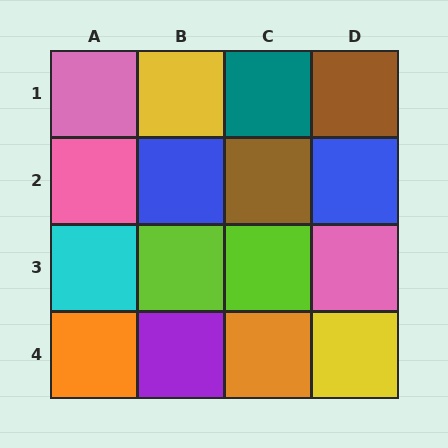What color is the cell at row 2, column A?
Pink.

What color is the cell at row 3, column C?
Lime.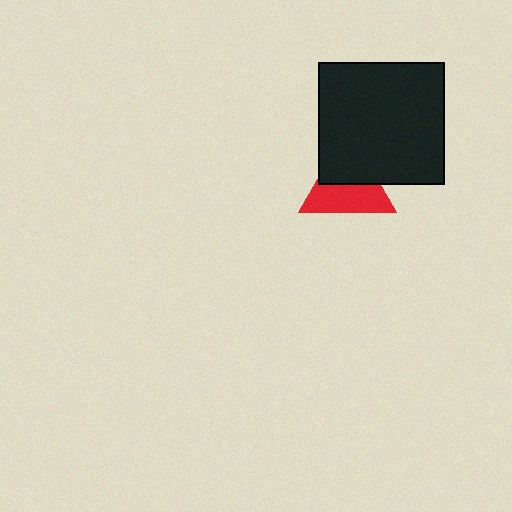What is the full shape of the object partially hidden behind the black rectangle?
The partially hidden object is a red triangle.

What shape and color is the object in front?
The object in front is a black rectangle.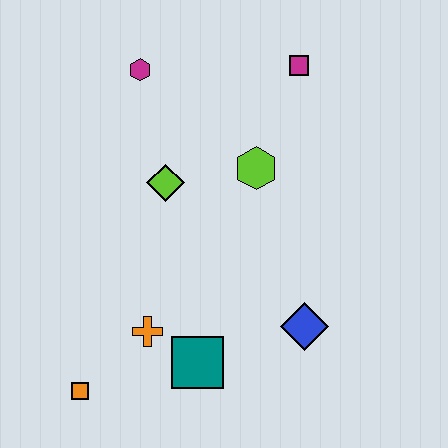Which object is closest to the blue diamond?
The teal square is closest to the blue diamond.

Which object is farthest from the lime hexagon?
The orange square is farthest from the lime hexagon.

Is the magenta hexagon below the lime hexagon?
No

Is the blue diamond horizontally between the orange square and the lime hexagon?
No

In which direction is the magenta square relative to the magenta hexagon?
The magenta square is to the right of the magenta hexagon.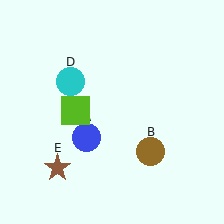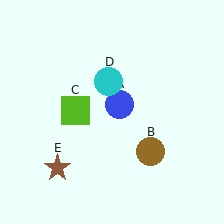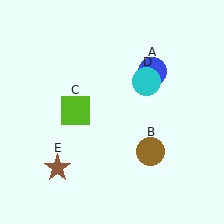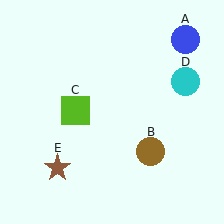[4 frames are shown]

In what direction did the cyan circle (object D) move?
The cyan circle (object D) moved right.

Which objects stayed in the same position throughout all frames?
Brown circle (object B) and lime square (object C) and brown star (object E) remained stationary.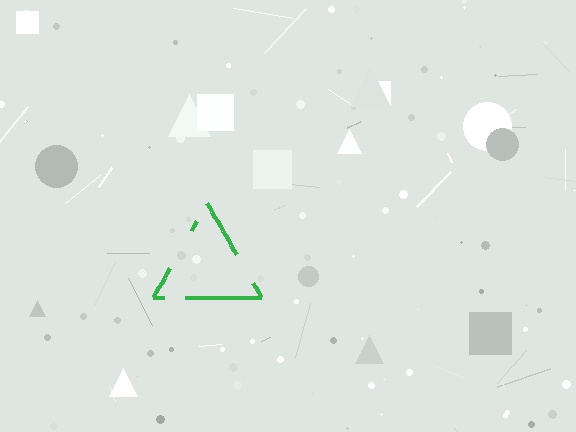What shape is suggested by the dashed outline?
The dashed outline suggests a triangle.